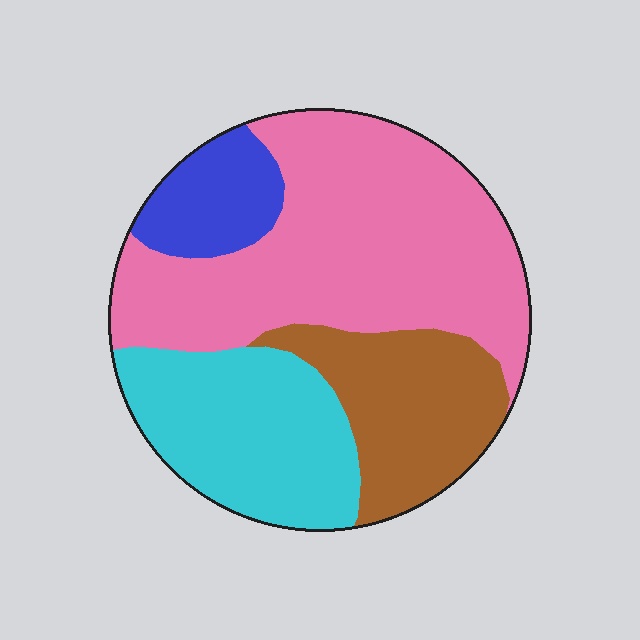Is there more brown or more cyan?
Cyan.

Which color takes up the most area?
Pink, at roughly 45%.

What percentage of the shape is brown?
Brown covers about 20% of the shape.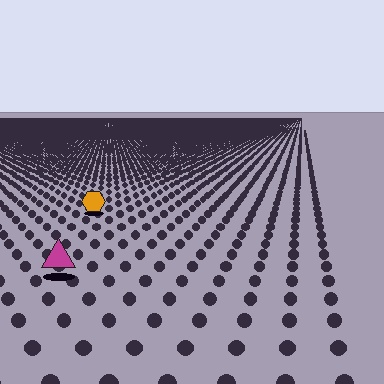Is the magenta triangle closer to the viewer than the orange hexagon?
Yes. The magenta triangle is closer — you can tell from the texture gradient: the ground texture is coarser near it.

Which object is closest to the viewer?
The magenta triangle is closest. The texture marks near it are larger and more spread out.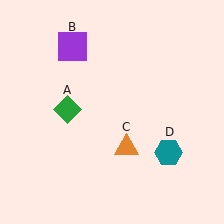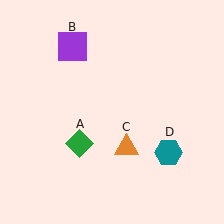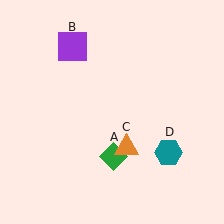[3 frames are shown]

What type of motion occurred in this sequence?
The green diamond (object A) rotated counterclockwise around the center of the scene.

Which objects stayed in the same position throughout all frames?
Purple square (object B) and orange triangle (object C) and teal hexagon (object D) remained stationary.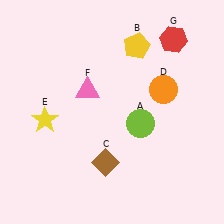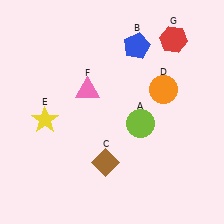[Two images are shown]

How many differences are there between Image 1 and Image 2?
There is 1 difference between the two images.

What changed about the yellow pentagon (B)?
In Image 1, B is yellow. In Image 2, it changed to blue.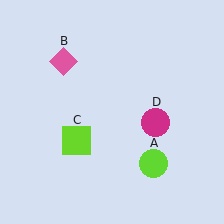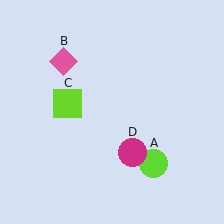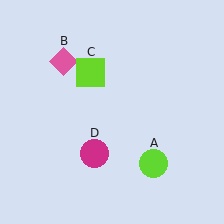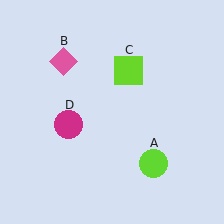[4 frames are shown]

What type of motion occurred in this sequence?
The lime square (object C), magenta circle (object D) rotated clockwise around the center of the scene.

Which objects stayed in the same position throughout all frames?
Lime circle (object A) and pink diamond (object B) remained stationary.